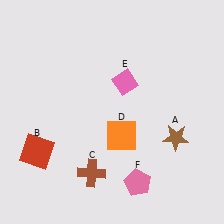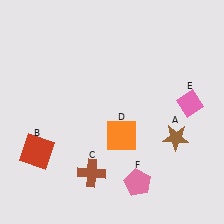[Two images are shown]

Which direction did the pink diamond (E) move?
The pink diamond (E) moved right.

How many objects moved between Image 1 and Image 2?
1 object moved between the two images.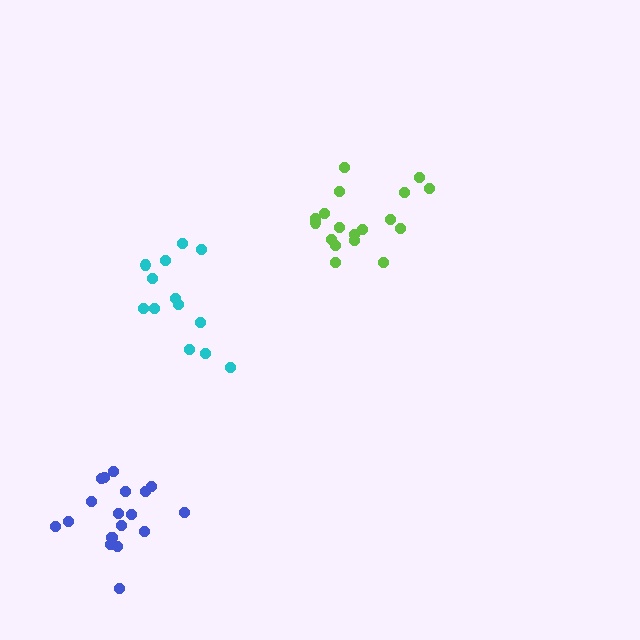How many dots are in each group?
Group 1: 19 dots, Group 2: 18 dots, Group 3: 13 dots (50 total).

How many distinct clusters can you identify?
There are 3 distinct clusters.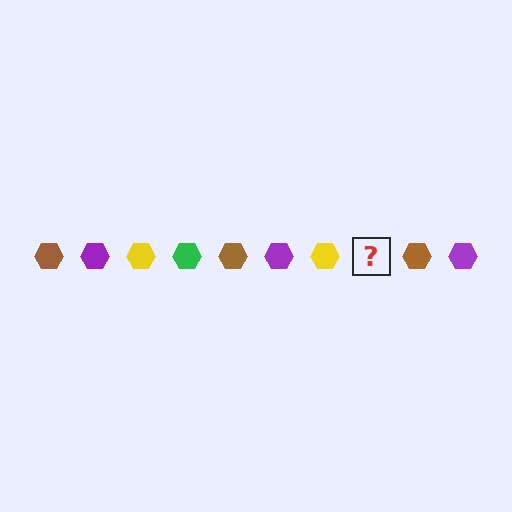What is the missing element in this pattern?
The missing element is a green hexagon.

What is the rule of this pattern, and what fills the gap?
The rule is that the pattern cycles through brown, purple, yellow, green hexagons. The gap should be filled with a green hexagon.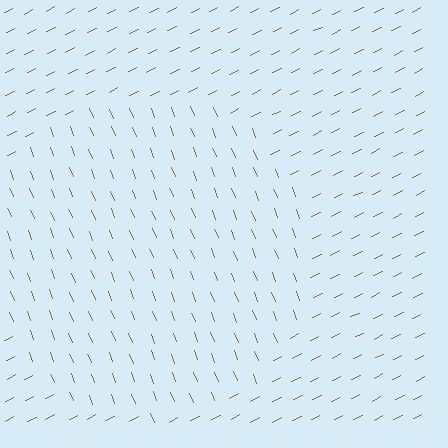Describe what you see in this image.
The image is filled with small brown line segments. A circle region in the image has lines oriented differently from the surrounding lines, creating a visible texture boundary.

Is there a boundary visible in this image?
Yes, there is a texture boundary formed by a change in line orientation.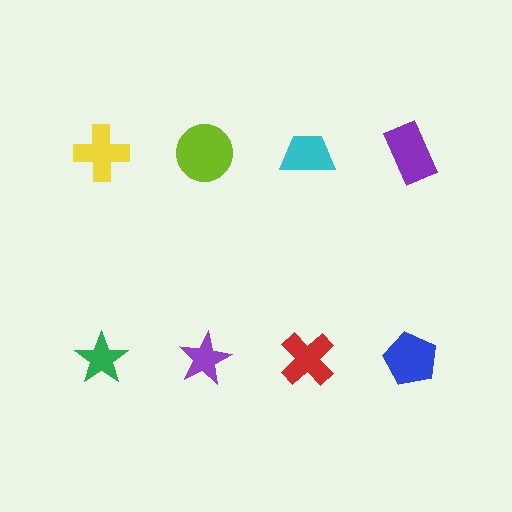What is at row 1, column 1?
A yellow cross.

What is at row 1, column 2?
A lime circle.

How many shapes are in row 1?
4 shapes.